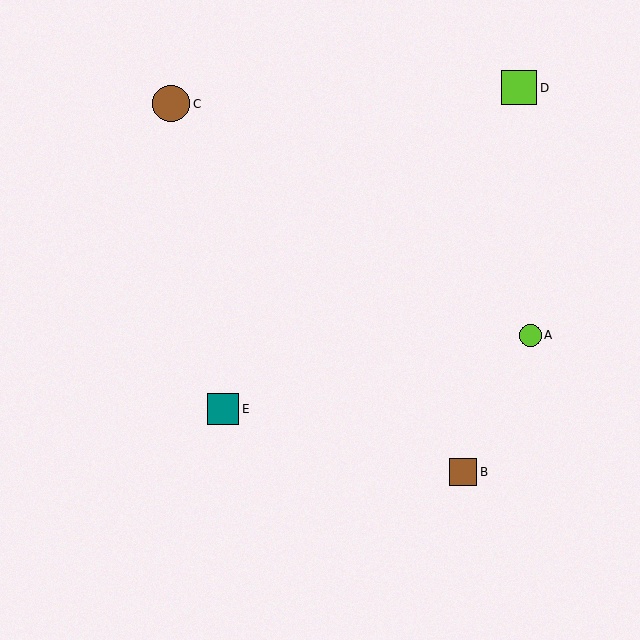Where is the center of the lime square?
The center of the lime square is at (519, 88).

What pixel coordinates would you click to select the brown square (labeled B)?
Click at (463, 472) to select the brown square B.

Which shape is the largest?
The brown circle (labeled C) is the largest.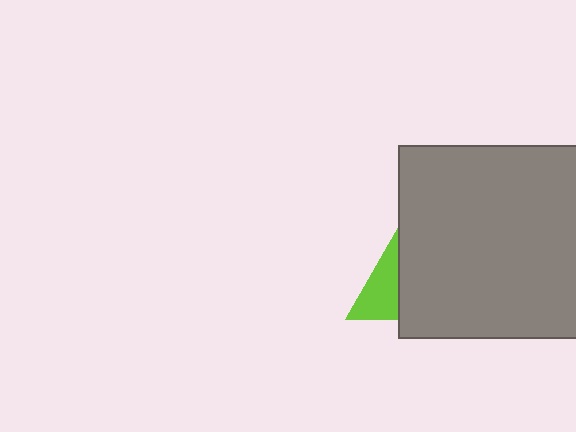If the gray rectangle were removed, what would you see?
You would see the complete lime triangle.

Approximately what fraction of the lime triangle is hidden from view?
Roughly 65% of the lime triangle is hidden behind the gray rectangle.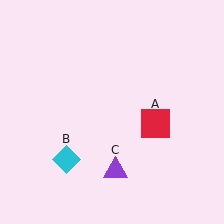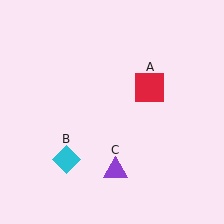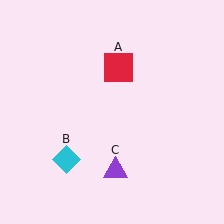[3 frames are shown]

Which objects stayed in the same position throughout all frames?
Cyan diamond (object B) and purple triangle (object C) remained stationary.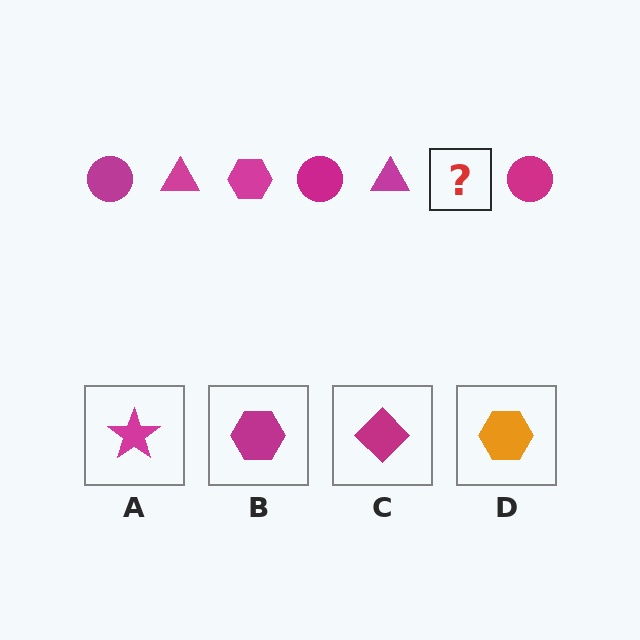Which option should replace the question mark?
Option B.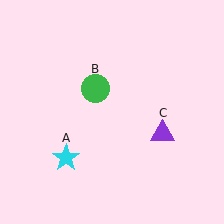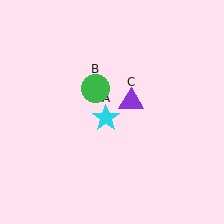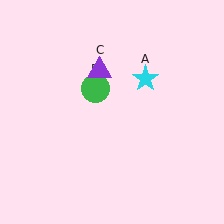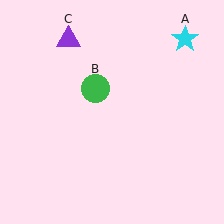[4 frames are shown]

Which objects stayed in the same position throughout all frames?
Green circle (object B) remained stationary.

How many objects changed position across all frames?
2 objects changed position: cyan star (object A), purple triangle (object C).